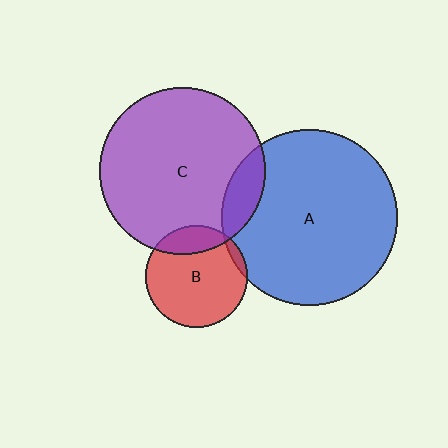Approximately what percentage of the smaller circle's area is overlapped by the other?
Approximately 20%.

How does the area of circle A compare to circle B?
Approximately 3.0 times.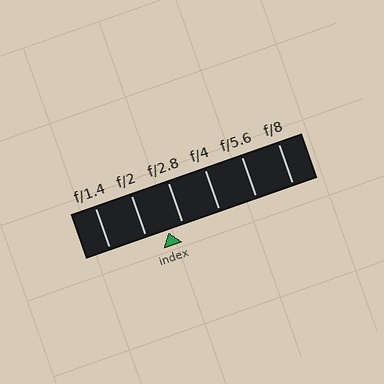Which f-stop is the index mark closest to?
The index mark is closest to f/2.8.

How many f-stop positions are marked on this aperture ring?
There are 6 f-stop positions marked.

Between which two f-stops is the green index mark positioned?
The index mark is between f/2 and f/2.8.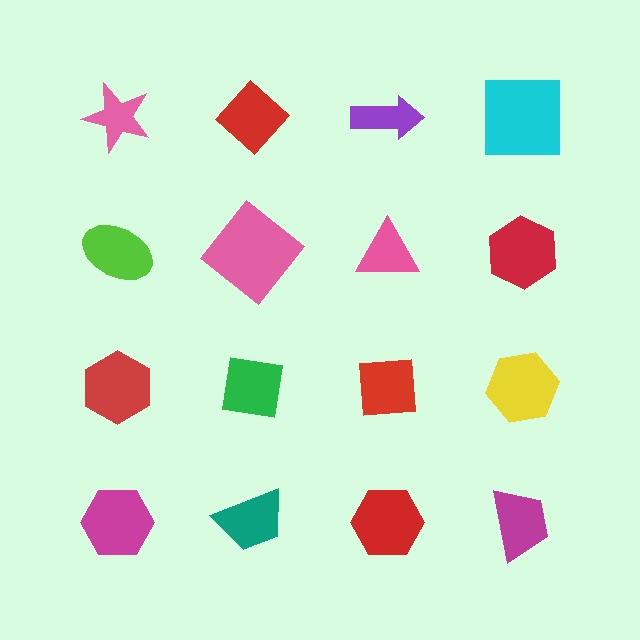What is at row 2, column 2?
A pink diamond.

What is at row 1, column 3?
A purple arrow.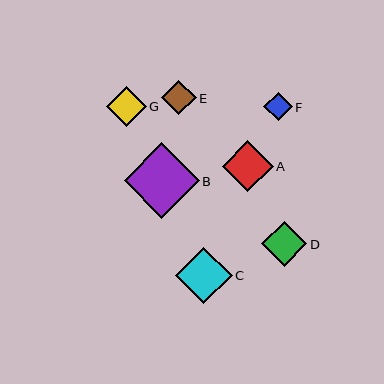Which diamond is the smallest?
Diamond F is the smallest with a size of approximately 29 pixels.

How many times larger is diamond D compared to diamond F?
Diamond D is approximately 1.6 times the size of diamond F.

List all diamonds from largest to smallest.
From largest to smallest: B, C, A, D, G, E, F.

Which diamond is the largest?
Diamond B is the largest with a size of approximately 75 pixels.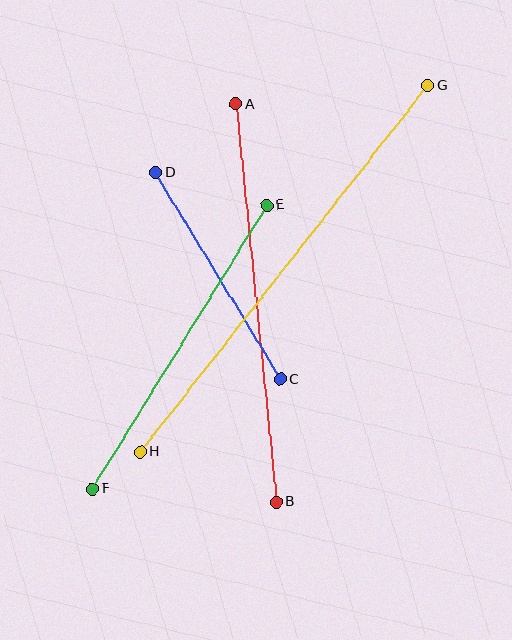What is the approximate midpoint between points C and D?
The midpoint is at approximately (218, 276) pixels.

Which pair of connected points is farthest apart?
Points G and H are farthest apart.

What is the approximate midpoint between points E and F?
The midpoint is at approximately (180, 347) pixels.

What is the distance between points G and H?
The distance is approximately 466 pixels.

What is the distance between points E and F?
The distance is approximately 333 pixels.